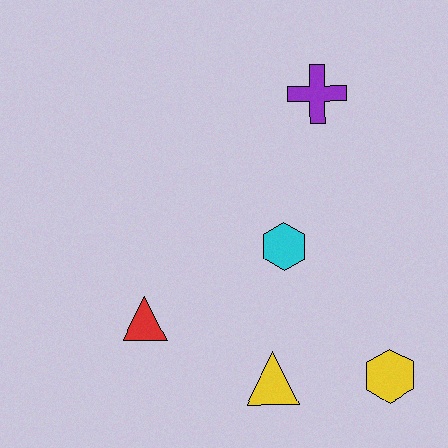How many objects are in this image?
There are 5 objects.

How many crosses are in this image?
There is 1 cross.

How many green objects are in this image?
There are no green objects.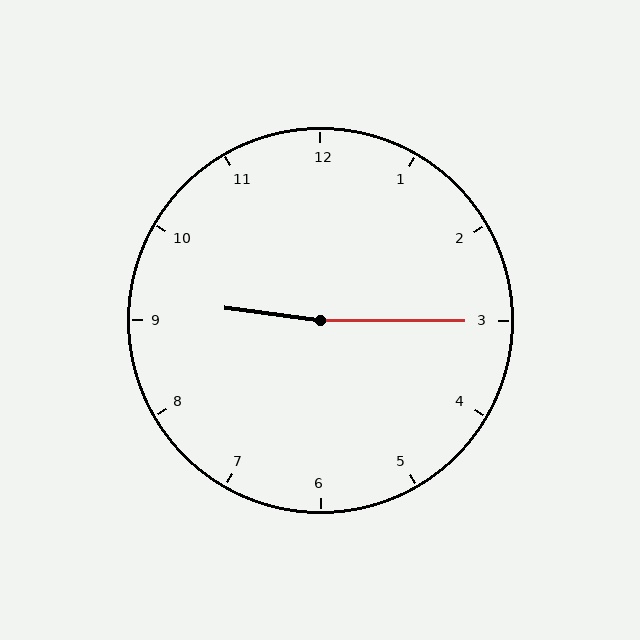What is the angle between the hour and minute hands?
Approximately 172 degrees.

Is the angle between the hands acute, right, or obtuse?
It is obtuse.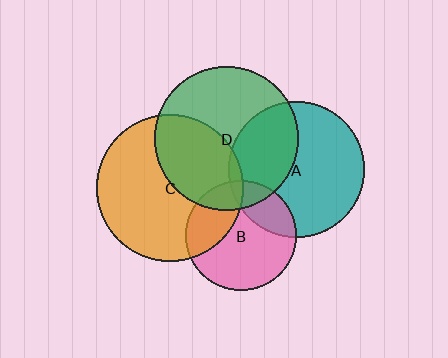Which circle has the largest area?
Circle C (orange).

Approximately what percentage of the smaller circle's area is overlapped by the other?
Approximately 30%.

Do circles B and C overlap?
Yes.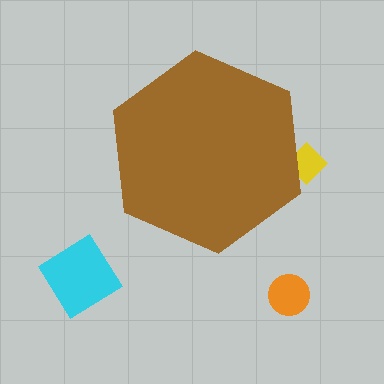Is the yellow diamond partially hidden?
Yes, the yellow diamond is partially hidden behind the brown hexagon.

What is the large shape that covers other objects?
A brown hexagon.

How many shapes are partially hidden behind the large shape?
1 shape is partially hidden.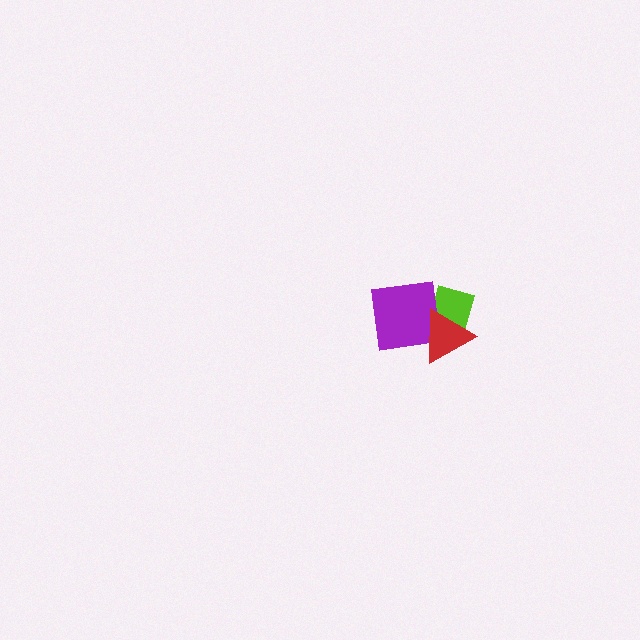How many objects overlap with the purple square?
2 objects overlap with the purple square.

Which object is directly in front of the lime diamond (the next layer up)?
The purple square is directly in front of the lime diamond.